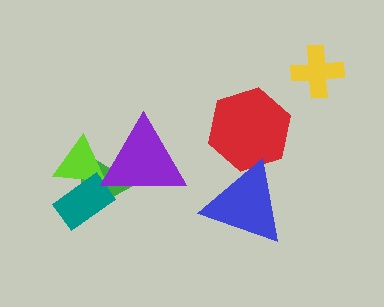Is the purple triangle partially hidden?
No, no other shape covers it.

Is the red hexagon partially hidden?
Yes, it is partially covered by another shape.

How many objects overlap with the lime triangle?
3 objects overlap with the lime triangle.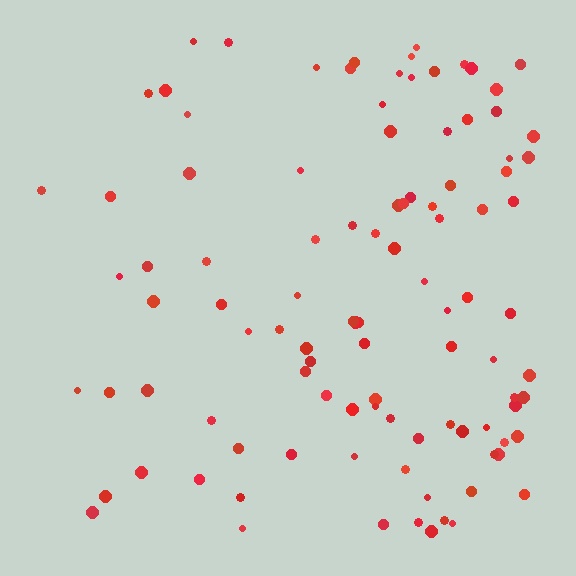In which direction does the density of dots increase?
From left to right, with the right side densest.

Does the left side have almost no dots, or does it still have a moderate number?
Still a moderate number, just noticeably fewer than the right.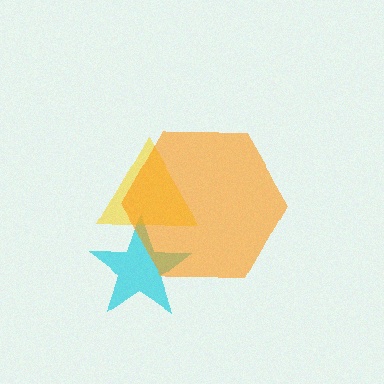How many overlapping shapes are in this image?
There are 3 overlapping shapes in the image.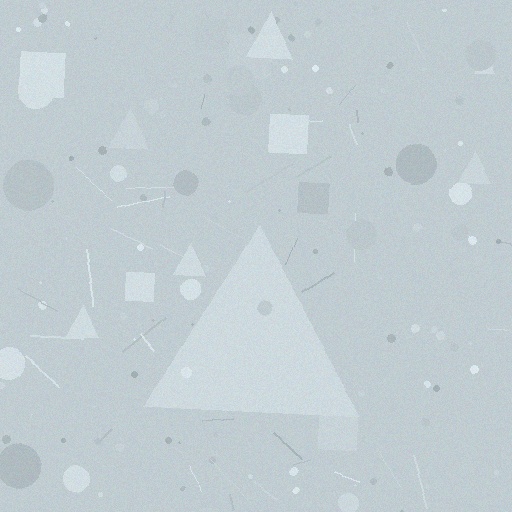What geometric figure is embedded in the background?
A triangle is embedded in the background.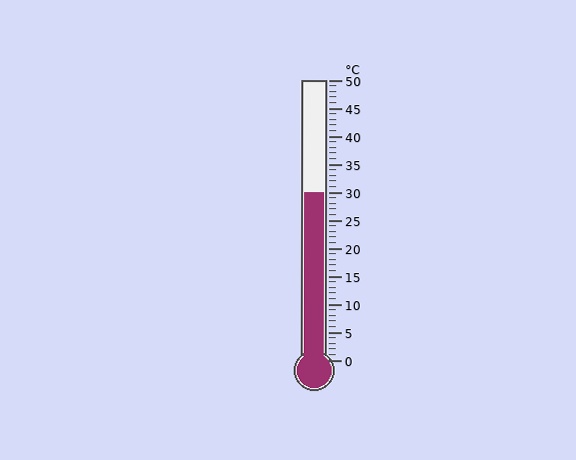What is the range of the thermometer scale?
The thermometer scale ranges from 0°C to 50°C.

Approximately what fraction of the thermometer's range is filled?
The thermometer is filled to approximately 60% of its range.